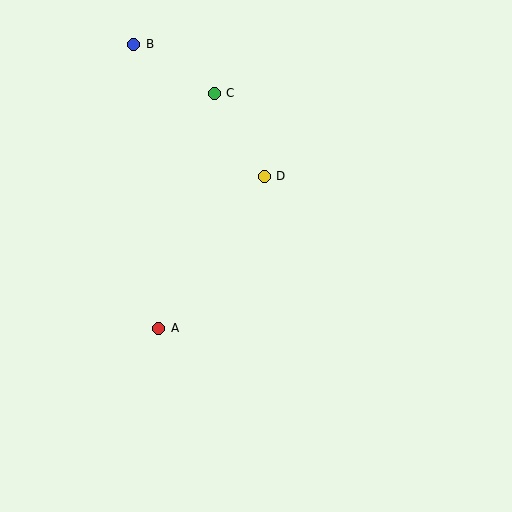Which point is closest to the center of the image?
Point D at (264, 176) is closest to the center.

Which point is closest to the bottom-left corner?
Point A is closest to the bottom-left corner.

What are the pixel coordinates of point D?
Point D is at (264, 176).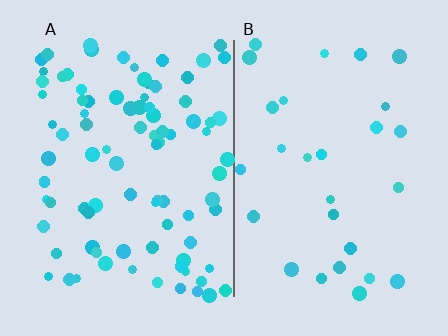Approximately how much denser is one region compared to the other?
Approximately 3.2× — region A over region B.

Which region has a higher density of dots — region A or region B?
A (the left).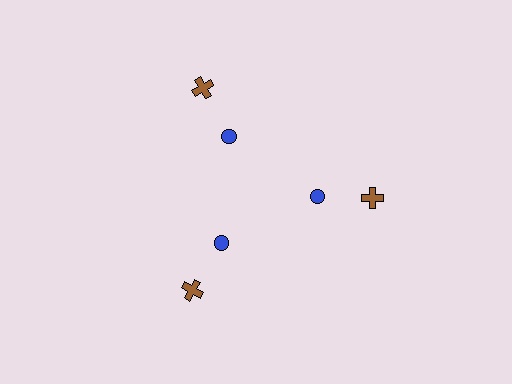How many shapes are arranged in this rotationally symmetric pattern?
There are 6 shapes, arranged in 3 groups of 2.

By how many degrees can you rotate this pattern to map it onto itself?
The pattern maps onto itself every 120 degrees of rotation.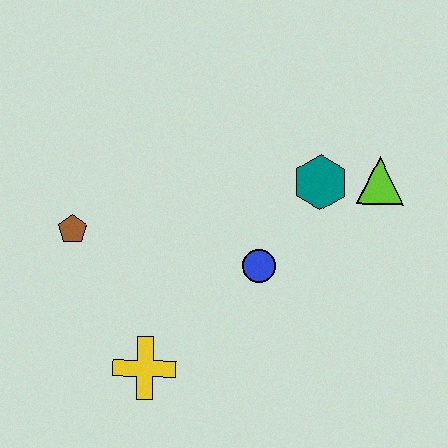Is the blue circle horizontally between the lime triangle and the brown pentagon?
Yes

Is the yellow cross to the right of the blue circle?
No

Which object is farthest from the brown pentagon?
The lime triangle is farthest from the brown pentagon.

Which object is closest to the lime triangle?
The teal hexagon is closest to the lime triangle.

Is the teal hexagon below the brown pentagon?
No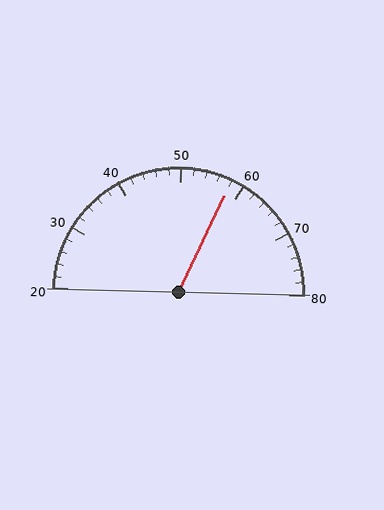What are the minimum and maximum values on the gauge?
The gauge ranges from 20 to 80.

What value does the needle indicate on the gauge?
The needle indicates approximately 58.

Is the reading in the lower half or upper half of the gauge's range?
The reading is in the upper half of the range (20 to 80).